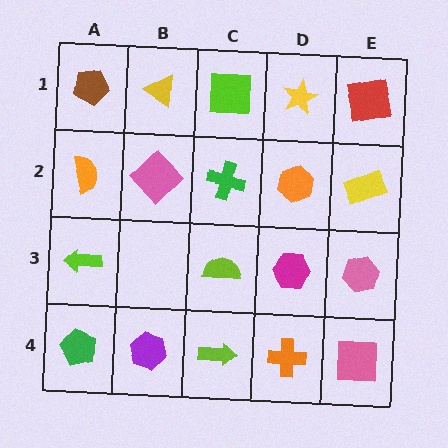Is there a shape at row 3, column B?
No, that cell is empty.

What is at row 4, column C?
A lime arrow.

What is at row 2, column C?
A green cross.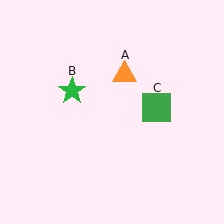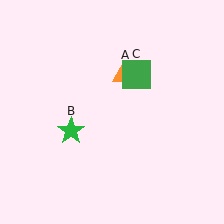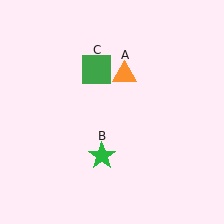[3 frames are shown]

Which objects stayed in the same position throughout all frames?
Orange triangle (object A) remained stationary.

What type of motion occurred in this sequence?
The green star (object B), green square (object C) rotated counterclockwise around the center of the scene.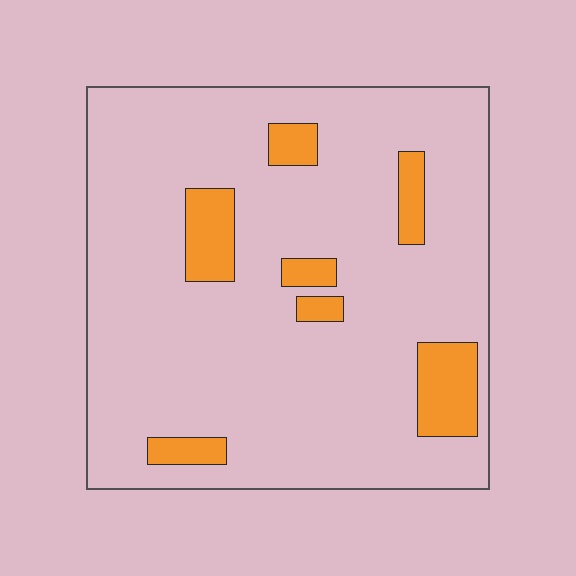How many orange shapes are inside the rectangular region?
7.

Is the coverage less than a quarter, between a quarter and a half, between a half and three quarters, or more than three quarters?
Less than a quarter.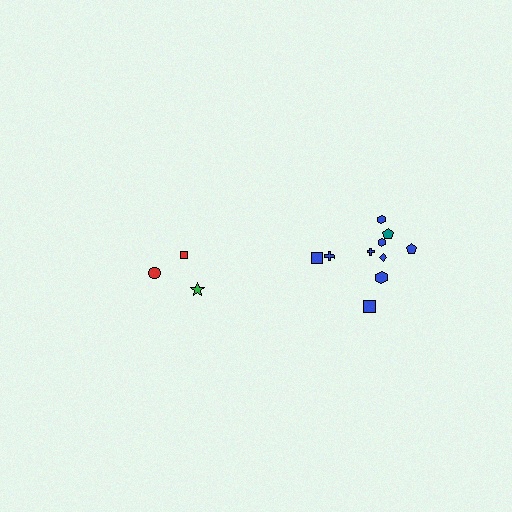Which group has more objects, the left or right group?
The right group.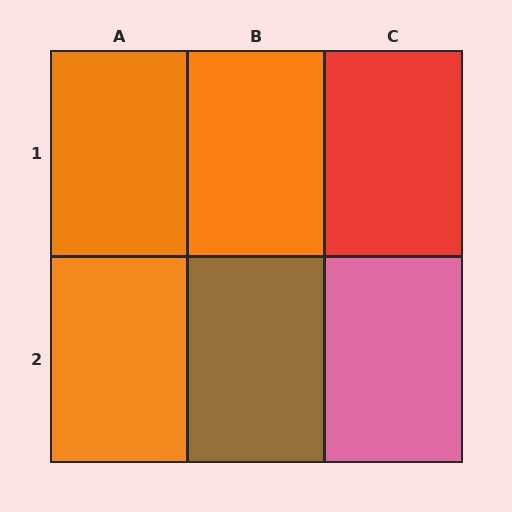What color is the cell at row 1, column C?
Red.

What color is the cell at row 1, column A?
Orange.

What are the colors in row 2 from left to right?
Orange, brown, pink.